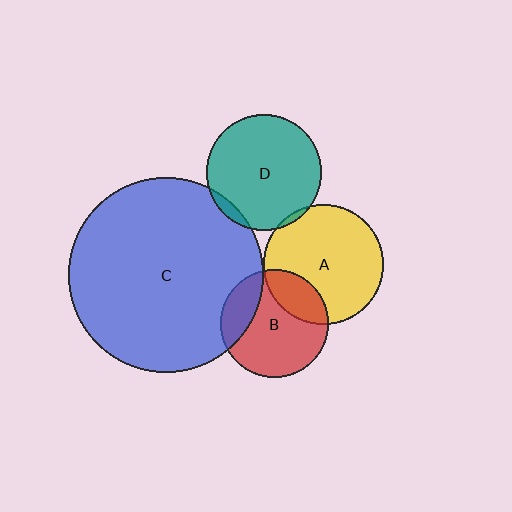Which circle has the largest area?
Circle C (blue).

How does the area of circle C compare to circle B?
Approximately 3.3 times.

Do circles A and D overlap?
Yes.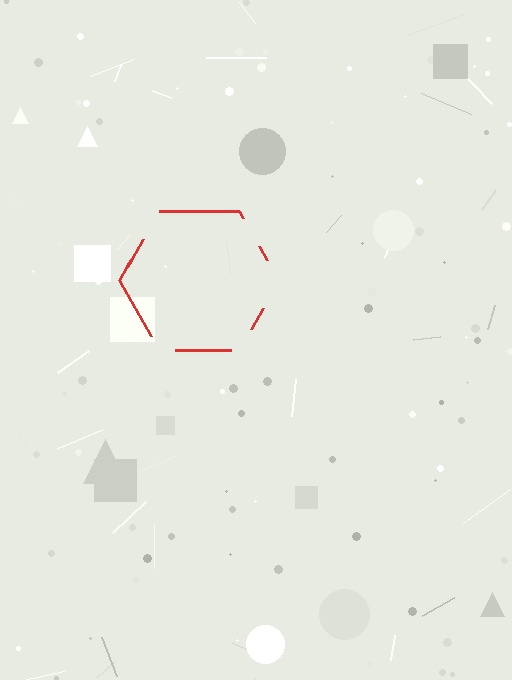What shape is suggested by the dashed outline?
The dashed outline suggests a hexagon.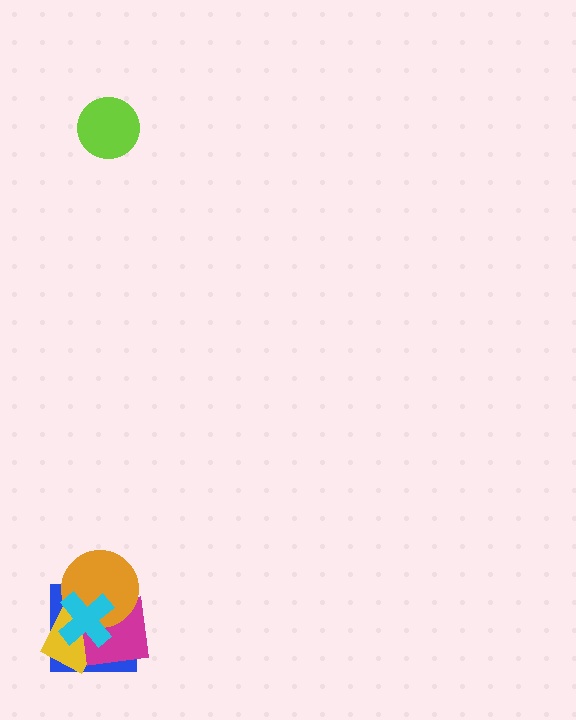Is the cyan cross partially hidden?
No, no other shape covers it.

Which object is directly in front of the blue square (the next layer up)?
The yellow rectangle is directly in front of the blue square.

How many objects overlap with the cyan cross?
4 objects overlap with the cyan cross.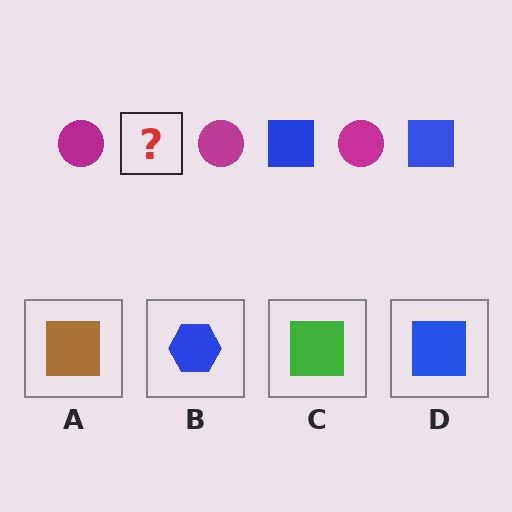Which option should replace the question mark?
Option D.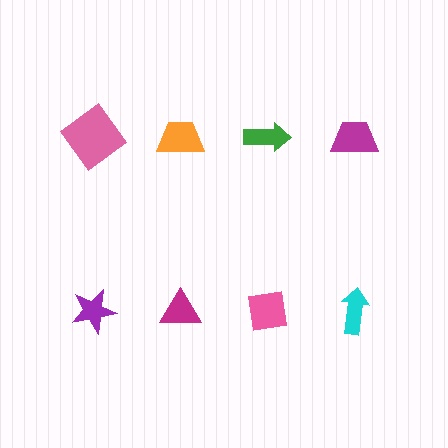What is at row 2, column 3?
A pink square.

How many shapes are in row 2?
4 shapes.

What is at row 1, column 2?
An orange trapezoid.